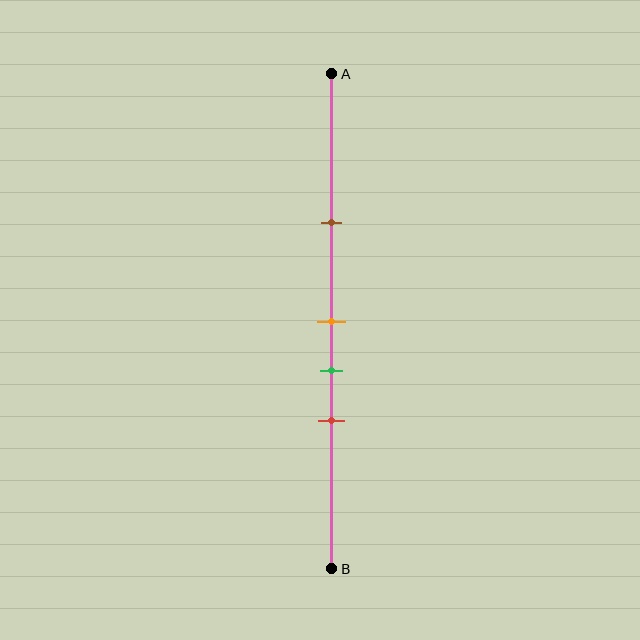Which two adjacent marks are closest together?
The orange and green marks are the closest adjacent pair.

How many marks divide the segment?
There are 4 marks dividing the segment.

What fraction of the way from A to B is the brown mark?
The brown mark is approximately 30% (0.3) of the way from A to B.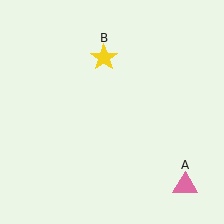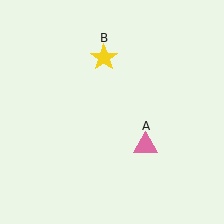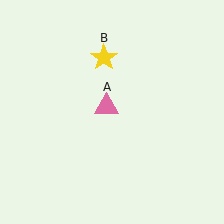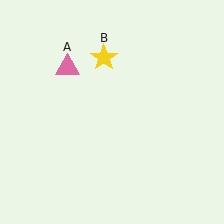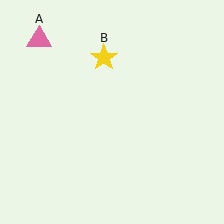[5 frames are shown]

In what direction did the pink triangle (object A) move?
The pink triangle (object A) moved up and to the left.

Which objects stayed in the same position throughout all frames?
Yellow star (object B) remained stationary.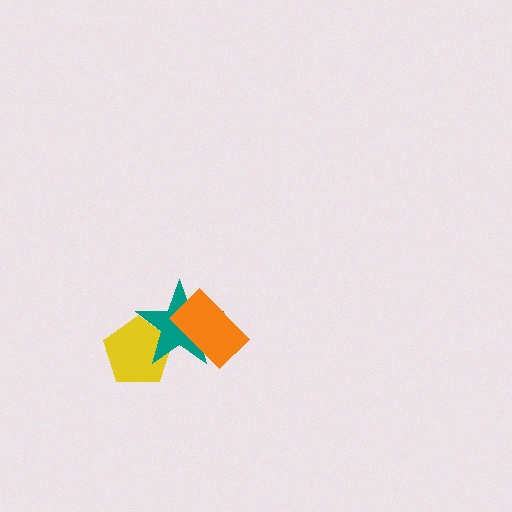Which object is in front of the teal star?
The orange rectangle is in front of the teal star.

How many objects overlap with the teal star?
2 objects overlap with the teal star.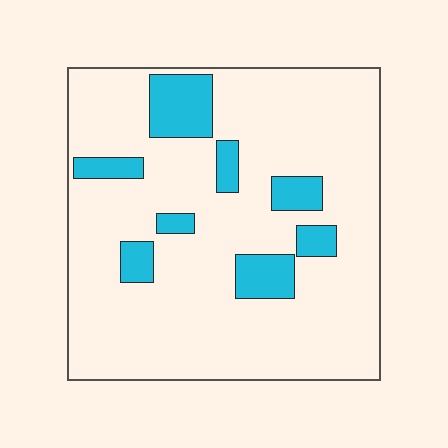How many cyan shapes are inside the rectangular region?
8.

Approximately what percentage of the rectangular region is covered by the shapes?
Approximately 15%.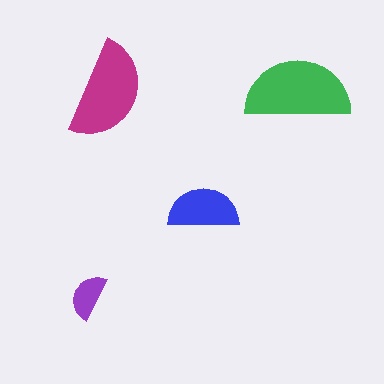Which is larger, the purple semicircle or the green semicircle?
The green one.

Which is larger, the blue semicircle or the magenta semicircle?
The magenta one.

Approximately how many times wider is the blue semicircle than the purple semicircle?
About 1.5 times wider.